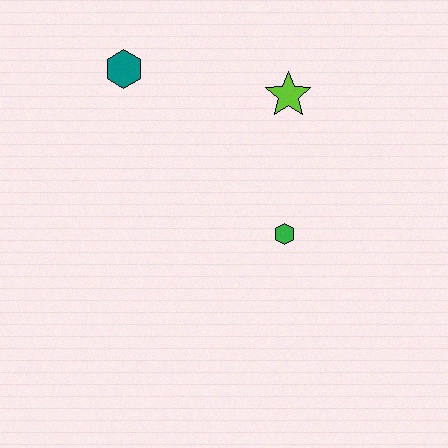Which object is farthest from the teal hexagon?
The green hexagon is farthest from the teal hexagon.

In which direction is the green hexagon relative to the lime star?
The green hexagon is below the lime star.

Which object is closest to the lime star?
The green hexagon is closest to the lime star.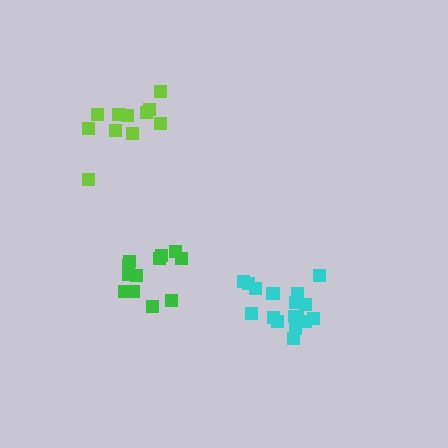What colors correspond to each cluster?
The clusters are colored: green, cyan, lime.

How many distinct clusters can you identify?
There are 3 distinct clusters.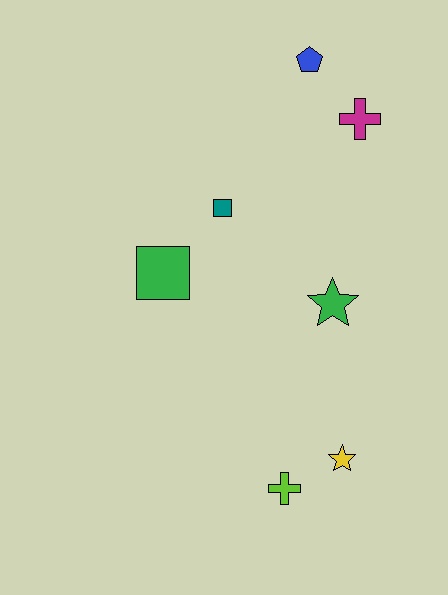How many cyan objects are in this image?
There are no cyan objects.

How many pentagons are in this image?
There is 1 pentagon.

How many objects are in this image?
There are 7 objects.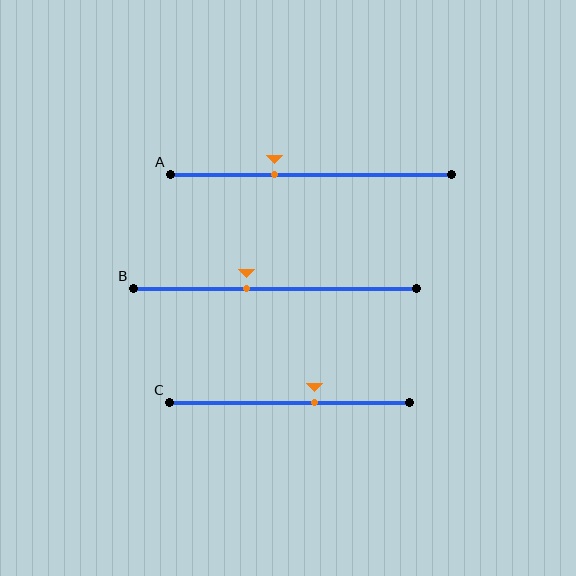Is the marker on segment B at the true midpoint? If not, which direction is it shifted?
No, the marker on segment B is shifted to the left by about 10% of the segment length.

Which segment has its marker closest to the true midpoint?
Segment B has its marker closest to the true midpoint.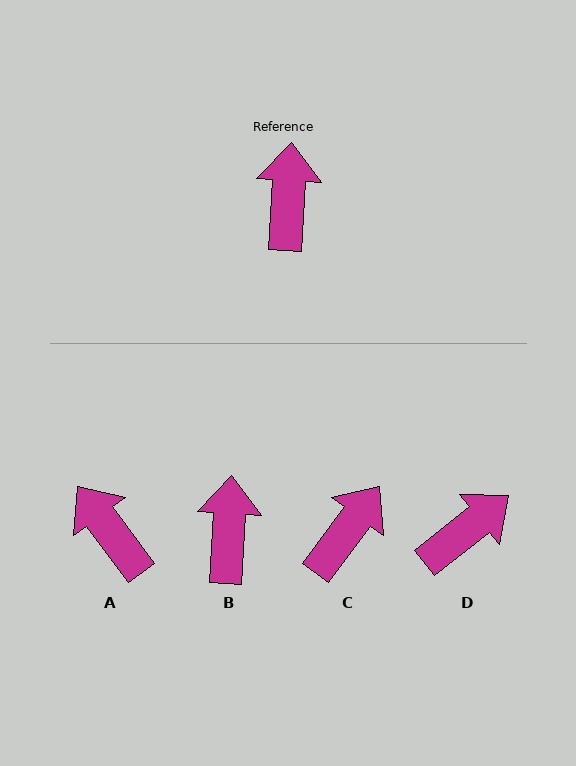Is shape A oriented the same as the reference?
No, it is off by about 40 degrees.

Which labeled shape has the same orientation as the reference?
B.